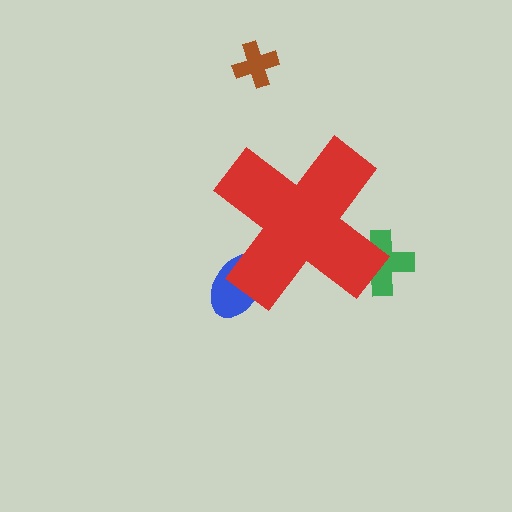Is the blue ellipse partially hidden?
Yes, the blue ellipse is partially hidden behind the red cross.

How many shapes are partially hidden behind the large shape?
2 shapes are partially hidden.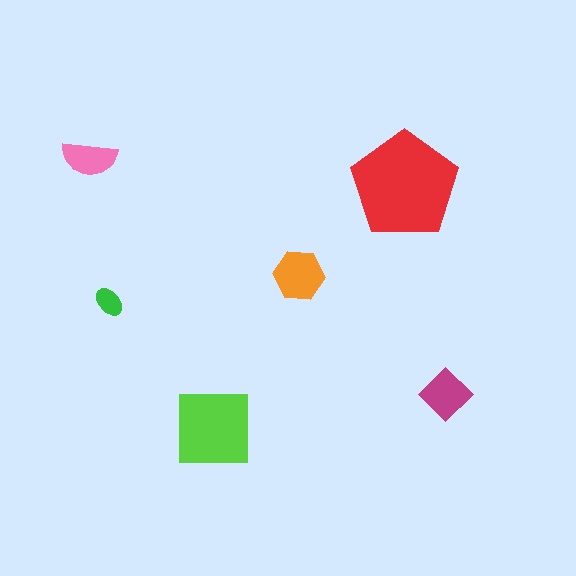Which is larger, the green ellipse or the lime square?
The lime square.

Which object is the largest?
The red pentagon.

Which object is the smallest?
The green ellipse.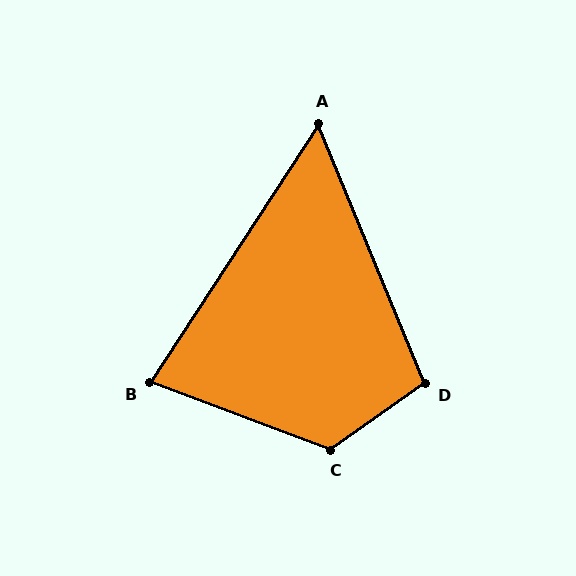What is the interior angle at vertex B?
Approximately 78 degrees (acute).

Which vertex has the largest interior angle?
C, at approximately 124 degrees.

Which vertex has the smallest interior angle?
A, at approximately 56 degrees.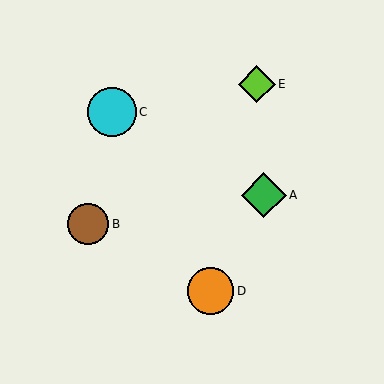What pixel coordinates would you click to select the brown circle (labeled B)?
Click at (88, 224) to select the brown circle B.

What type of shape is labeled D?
Shape D is an orange circle.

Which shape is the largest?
The cyan circle (labeled C) is the largest.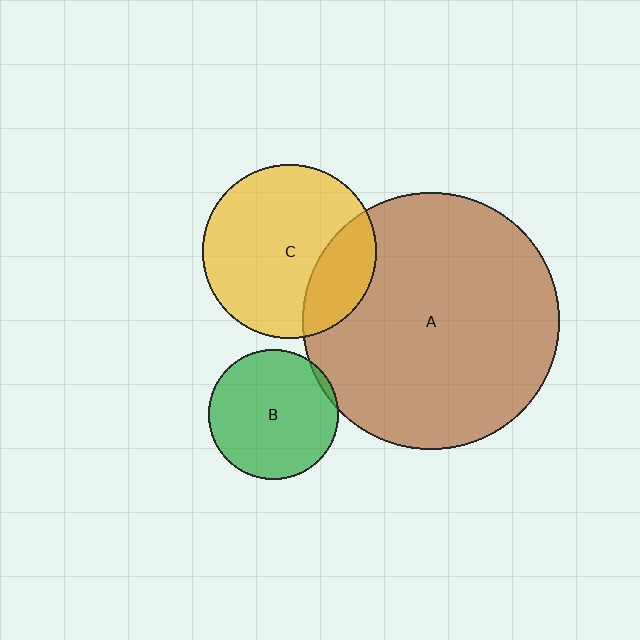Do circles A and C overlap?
Yes.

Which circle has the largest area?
Circle A (brown).